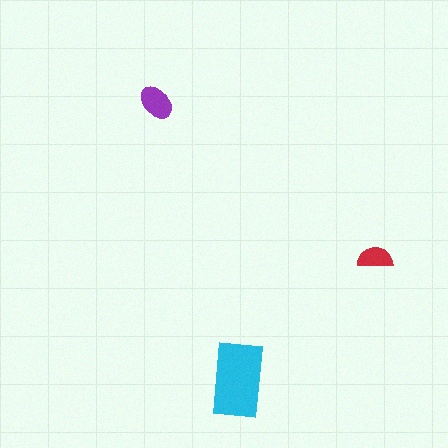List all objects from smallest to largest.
The red semicircle, the purple ellipse, the cyan rectangle.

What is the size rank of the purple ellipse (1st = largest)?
2nd.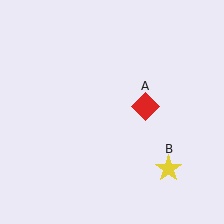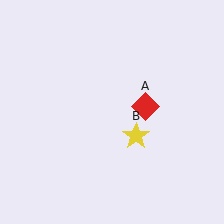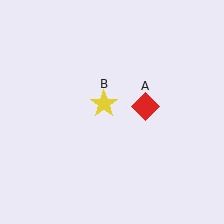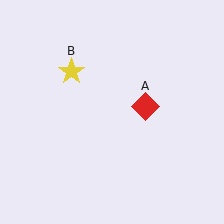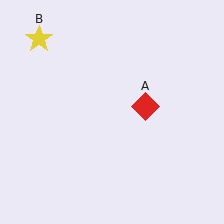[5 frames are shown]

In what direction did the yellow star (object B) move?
The yellow star (object B) moved up and to the left.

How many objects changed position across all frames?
1 object changed position: yellow star (object B).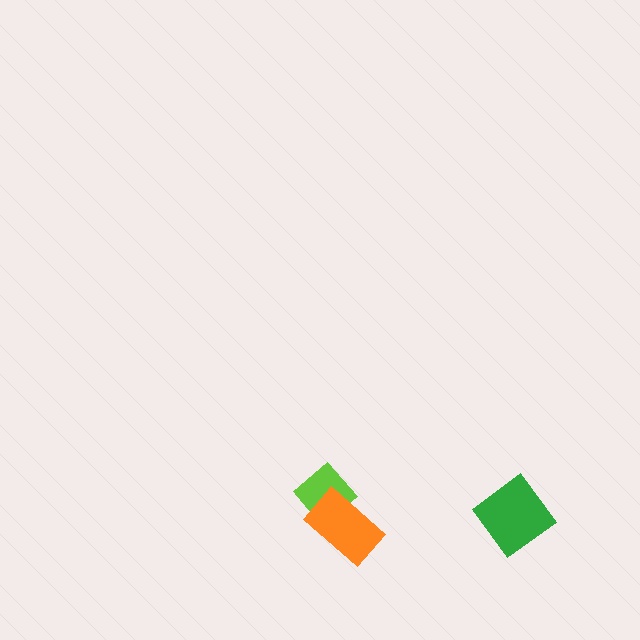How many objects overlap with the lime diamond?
1 object overlaps with the lime diamond.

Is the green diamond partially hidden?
No, no other shape covers it.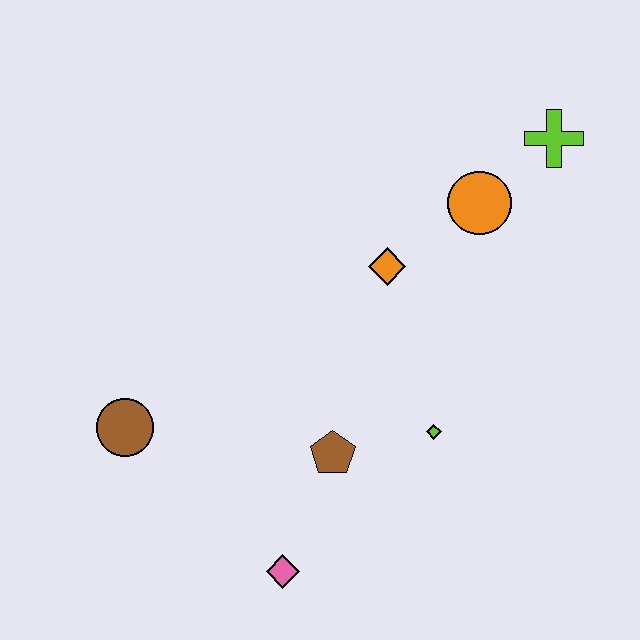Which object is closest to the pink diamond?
The brown pentagon is closest to the pink diamond.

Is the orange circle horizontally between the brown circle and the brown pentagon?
No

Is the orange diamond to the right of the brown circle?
Yes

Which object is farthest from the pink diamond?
The lime cross is farthest from the pink diamond.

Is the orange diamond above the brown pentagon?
Yes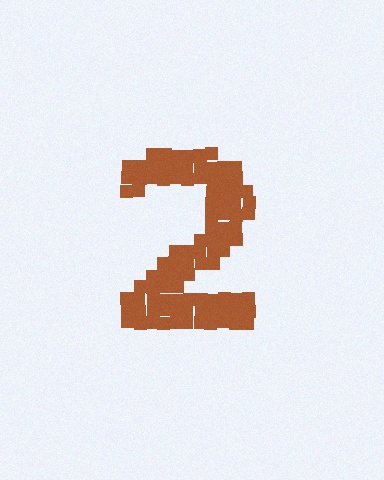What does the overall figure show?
The overall figure shows the digit 2.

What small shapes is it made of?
It is made of small squares.